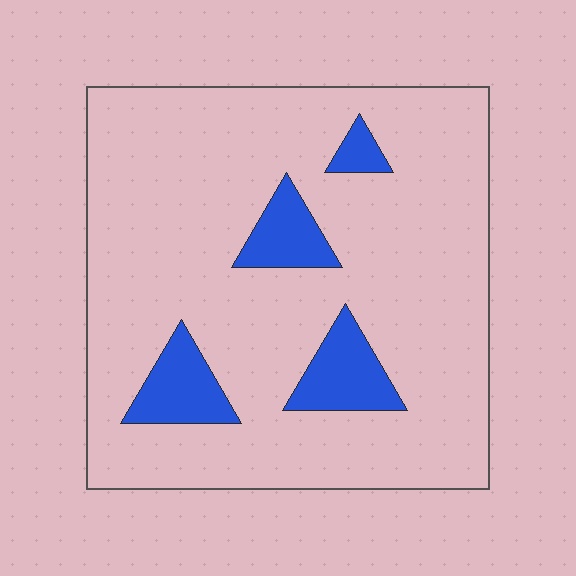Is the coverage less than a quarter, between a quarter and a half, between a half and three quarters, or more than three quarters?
Less than a quarter.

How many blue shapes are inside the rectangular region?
4.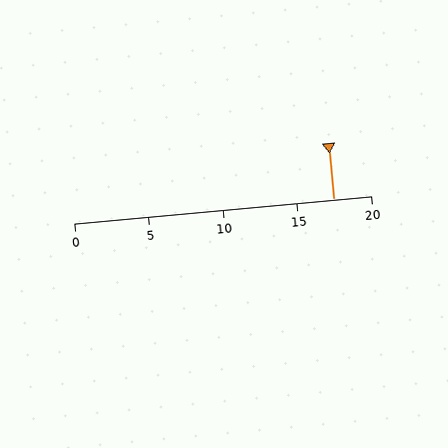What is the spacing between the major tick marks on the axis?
The major ticks are spaced 5 apart.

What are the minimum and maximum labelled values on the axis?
The axis runs from 0 to 20.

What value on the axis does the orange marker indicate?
The marker indicates approximately 17.5.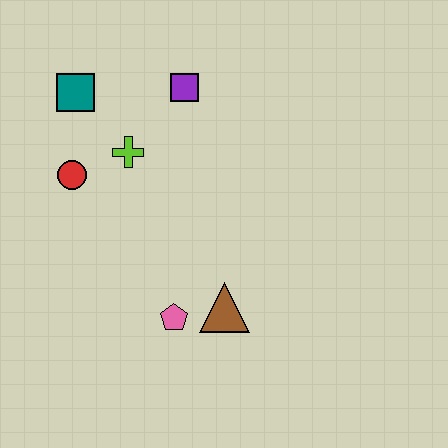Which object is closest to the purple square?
The lime cross is closest to the purple square.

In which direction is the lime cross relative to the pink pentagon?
The lime cross is above the pink pentagon.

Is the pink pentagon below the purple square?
Yes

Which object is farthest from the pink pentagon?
The teal square is farthest from the pink pentagon.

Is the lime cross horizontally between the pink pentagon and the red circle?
Yes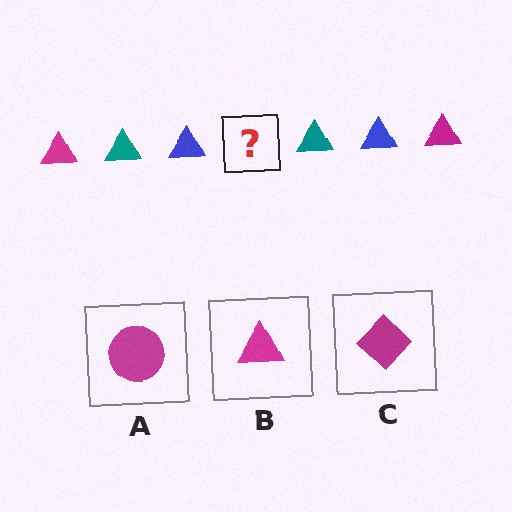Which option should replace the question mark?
Option B.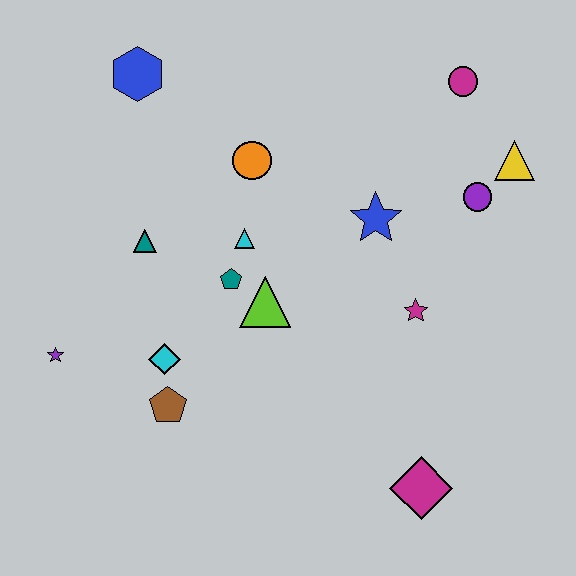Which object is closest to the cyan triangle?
The teal pentagon is closest to the cyan triangle.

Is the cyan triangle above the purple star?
Yes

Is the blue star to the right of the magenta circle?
No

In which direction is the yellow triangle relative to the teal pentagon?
The yellow triangle is to the right of the teal pentagon.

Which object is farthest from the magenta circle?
The purple star is farthest from the magenta circle.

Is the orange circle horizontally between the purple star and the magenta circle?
Yes